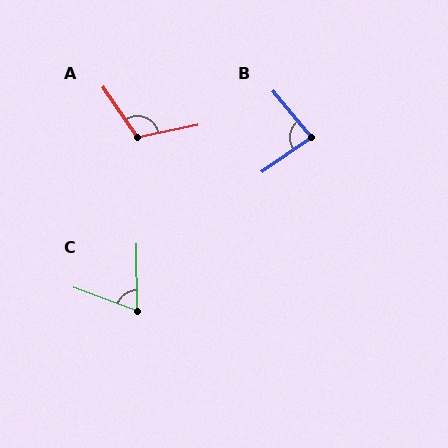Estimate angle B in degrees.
Approximately 85 degrees.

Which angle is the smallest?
C, at approximately 69 degrees.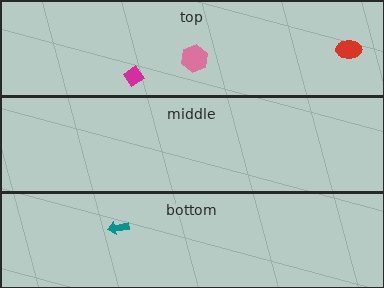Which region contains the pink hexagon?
The top region.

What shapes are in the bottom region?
The teal arrow.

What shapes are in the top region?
The red ellipse, the pink hexagon, the magenta diamond.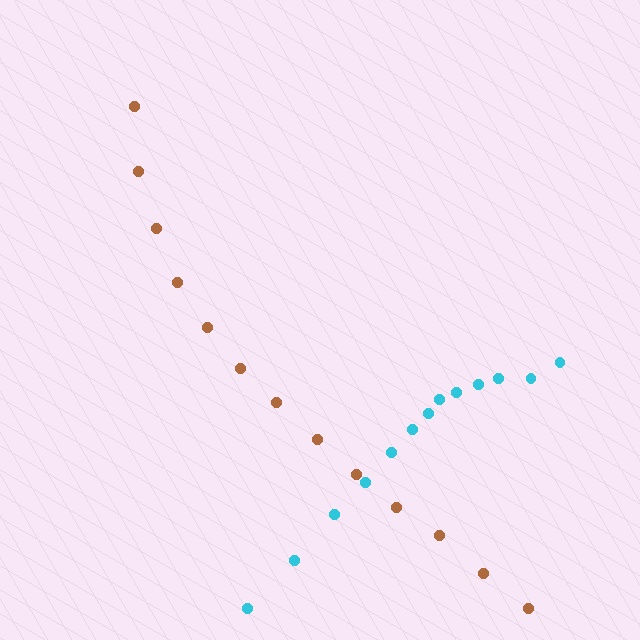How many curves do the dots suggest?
There are 2 distinct paths.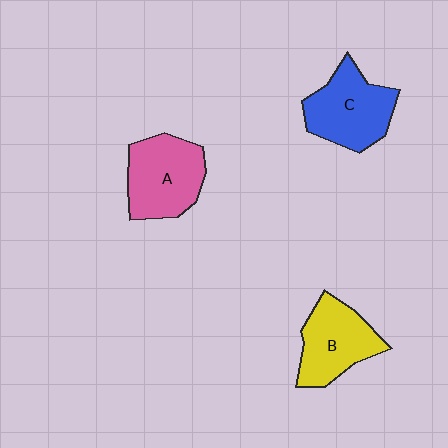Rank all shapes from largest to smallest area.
From largest to smallest: A (pink), C (blue), B (yellow).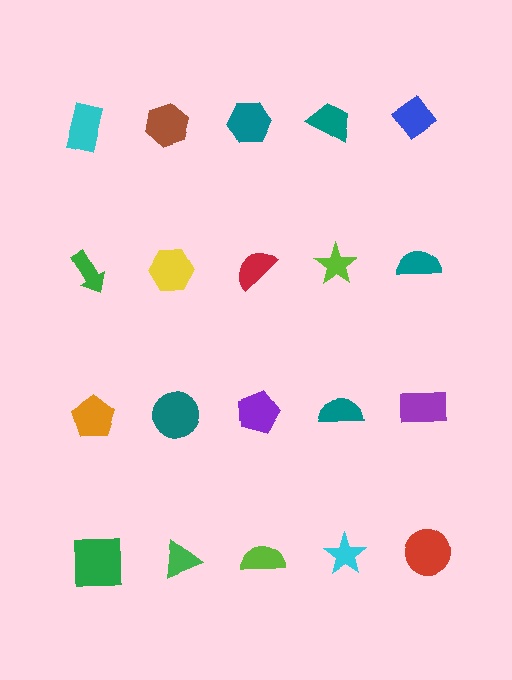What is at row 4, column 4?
A cyan star.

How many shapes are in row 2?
5 shapes.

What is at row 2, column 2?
A yellow hexagon.